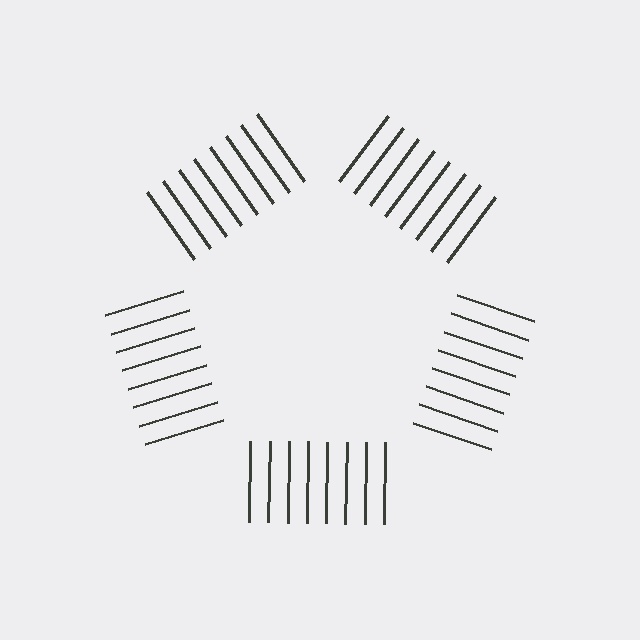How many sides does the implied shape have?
5 sides — the line-ends trace a pentagon.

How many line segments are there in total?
40 — 8 along each of the 5 edges.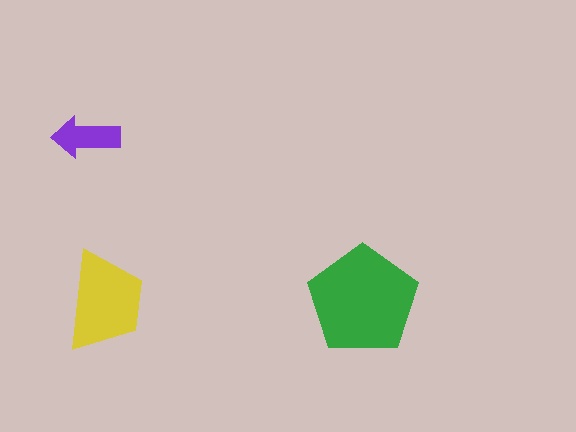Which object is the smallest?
The purple arrow.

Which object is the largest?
The green pentagon.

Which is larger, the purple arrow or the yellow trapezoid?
The yellow trapezoid.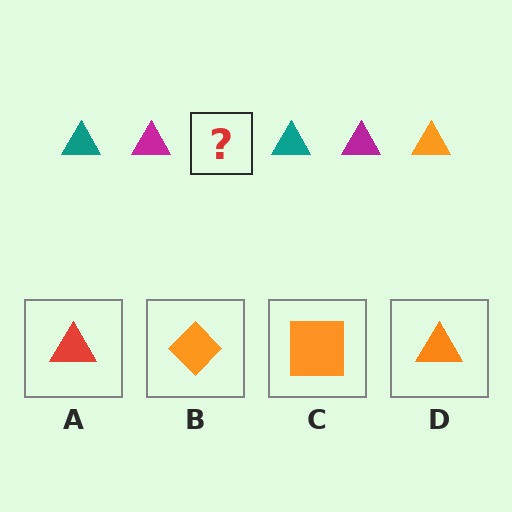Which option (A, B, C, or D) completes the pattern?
D.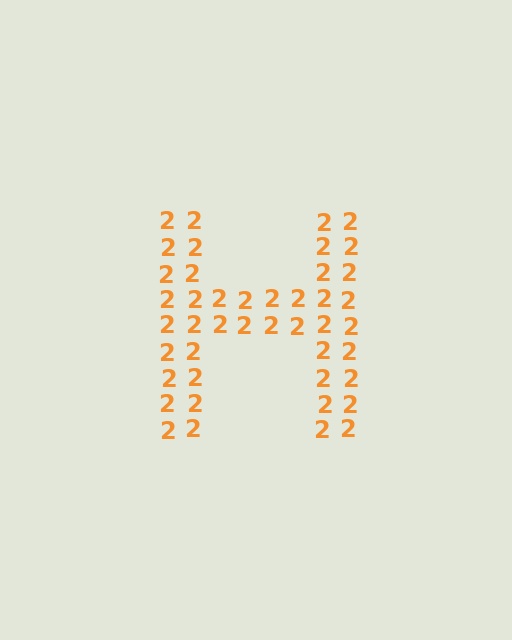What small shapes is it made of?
It is made of small digit 2's.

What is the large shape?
The large shape is the letter H.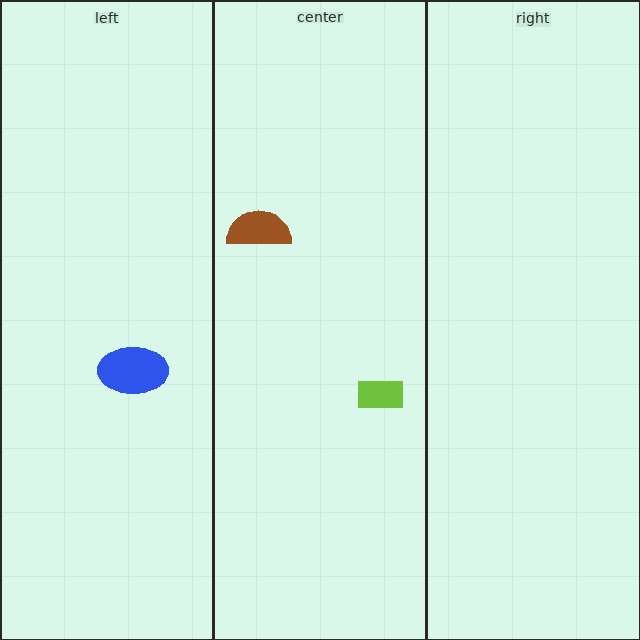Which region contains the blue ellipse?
The left region.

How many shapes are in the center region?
2.